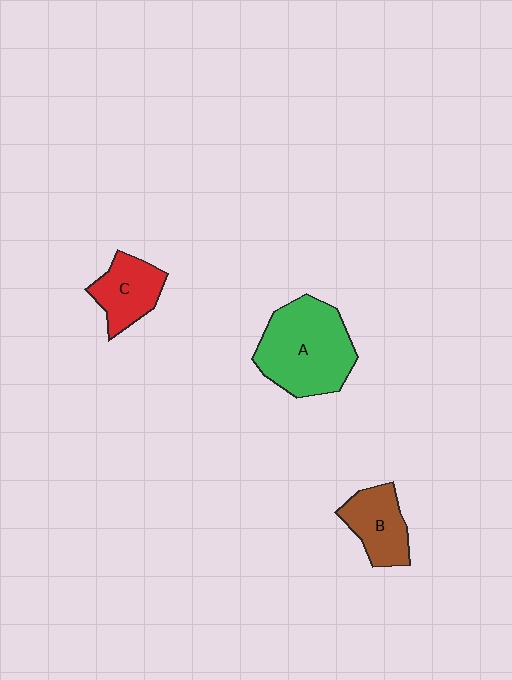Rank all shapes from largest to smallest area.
From largest to smallest: A (green), B (brown), C (red).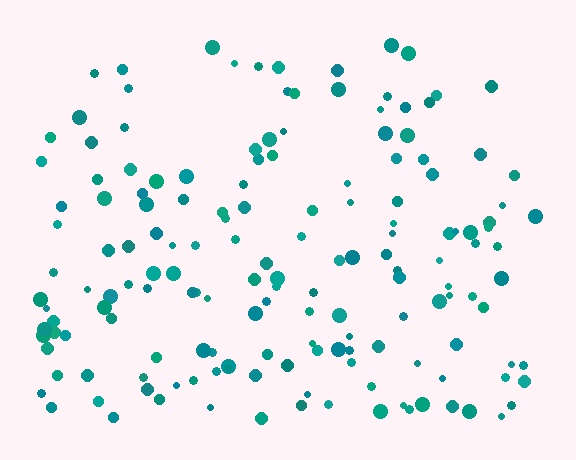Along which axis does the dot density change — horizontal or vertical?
Vertical.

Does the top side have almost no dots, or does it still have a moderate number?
Still a moderate number, just noticeably fewer than the bottom.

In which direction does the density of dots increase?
From top to bottom, with the bottom side densest.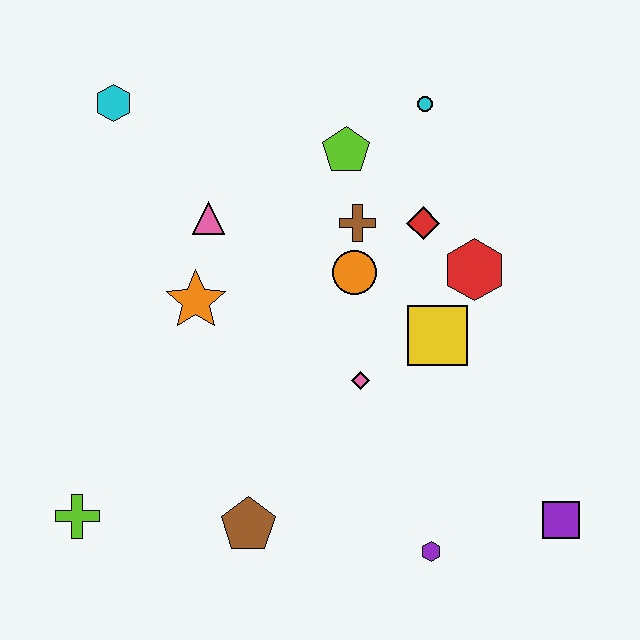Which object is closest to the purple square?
The purple hexagon is closest to the purple square.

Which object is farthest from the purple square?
The cyan hexagon is farthest from the purple square.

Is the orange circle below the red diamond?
Yes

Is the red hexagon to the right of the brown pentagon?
Yes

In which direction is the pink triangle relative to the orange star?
The pink triangle is above the orange star.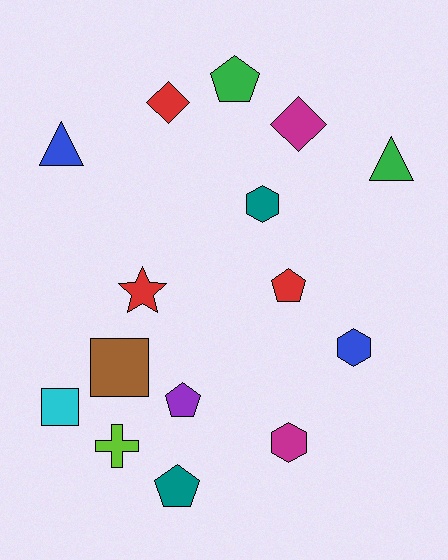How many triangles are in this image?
There are 2 triangles.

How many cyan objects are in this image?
There is 1 cyan object.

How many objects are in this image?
There are 15 objects.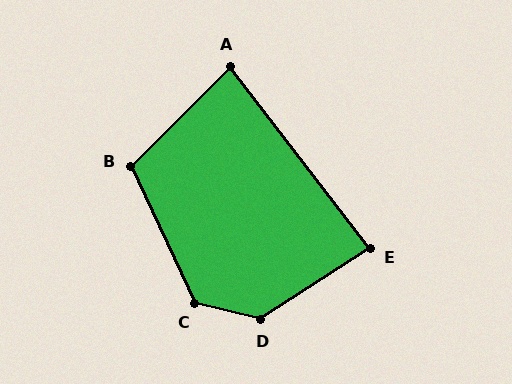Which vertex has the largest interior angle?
D, at approximately 134 degrees.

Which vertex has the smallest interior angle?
A, at approximately 83 degrees.